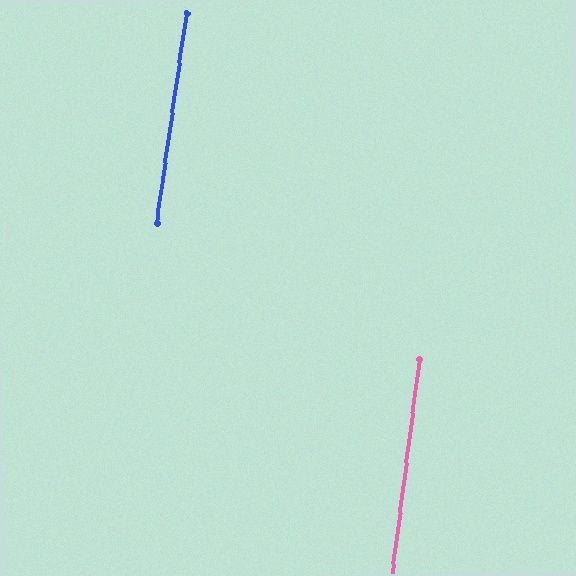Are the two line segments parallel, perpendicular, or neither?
Parallel — their directions differ by only 0.7°.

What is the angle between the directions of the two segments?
Approximately 1 degree.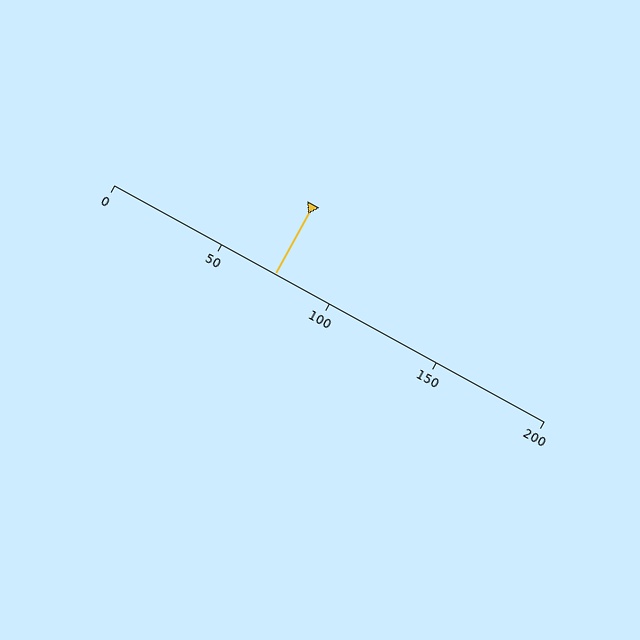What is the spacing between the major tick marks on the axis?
The major ticks are spaced 50 apart.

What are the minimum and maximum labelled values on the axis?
The axis runs from 0 to 200.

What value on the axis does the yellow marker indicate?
The marker indicates approximately 75.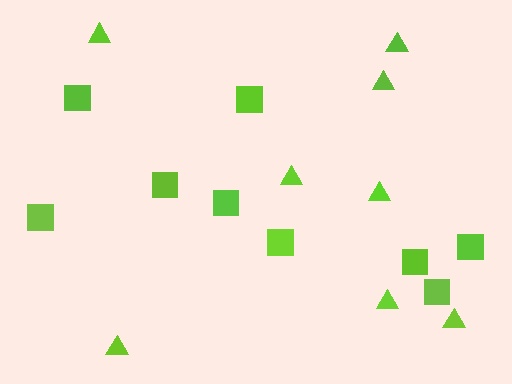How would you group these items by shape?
There are 2 groups: one group of squares (9) and one group of triangles (8).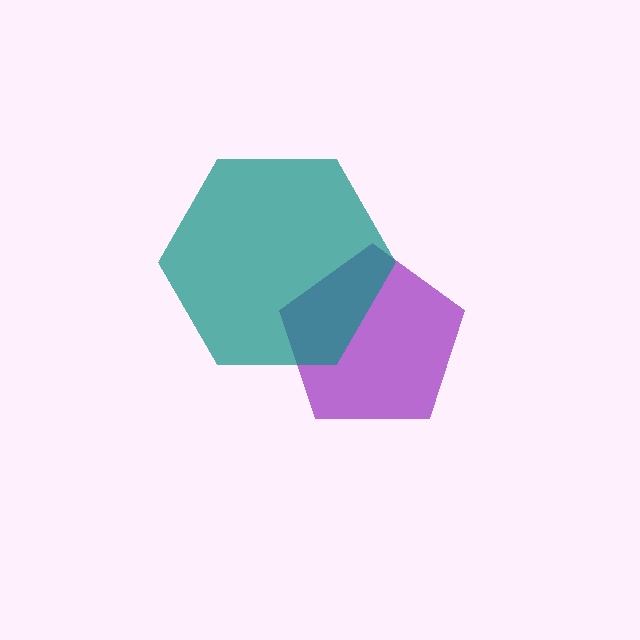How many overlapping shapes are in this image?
There are 2 overlapping shapes in the image.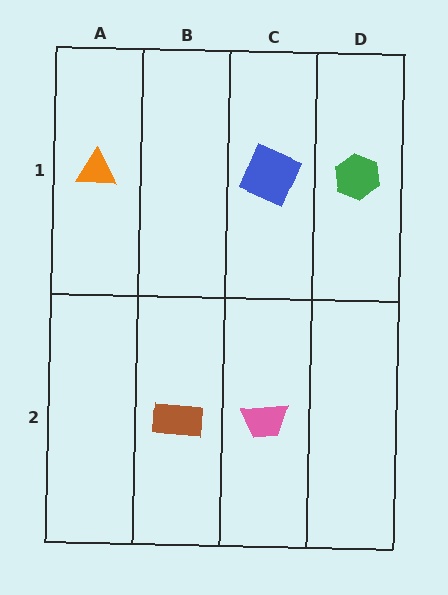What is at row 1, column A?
An orange triangle.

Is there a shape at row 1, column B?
No, that cell is empty.